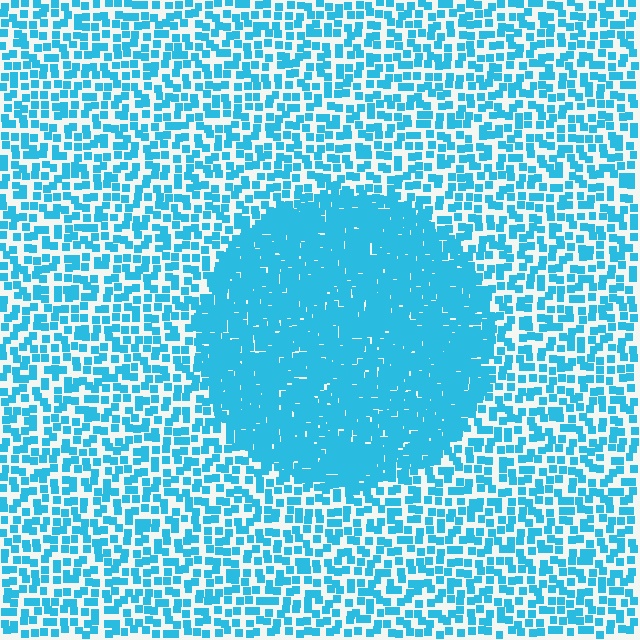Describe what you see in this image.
The image contains small cyan elements arranged at two different densities. A circle-shaped region is visible where the elements are more densely packed than the surrounding area.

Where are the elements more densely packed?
The elements are more densely packed inside the circle boundary.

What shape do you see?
I see a circle.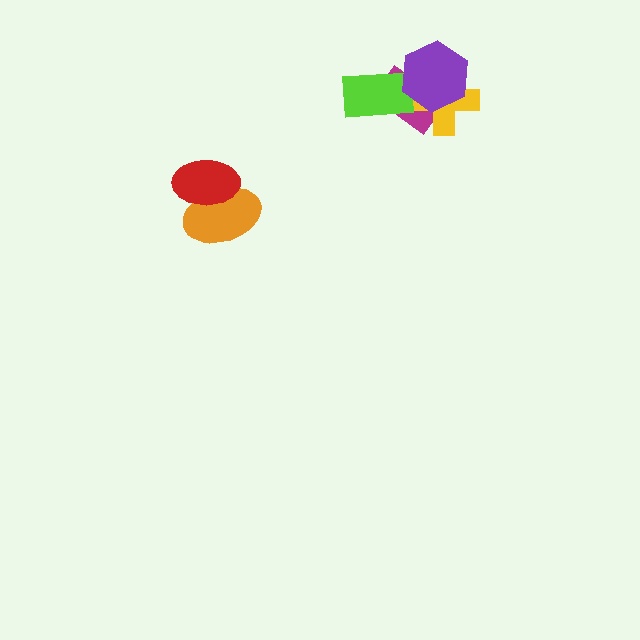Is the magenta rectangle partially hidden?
Yes, it is partially covered by another shape.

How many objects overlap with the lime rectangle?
2 objects overlap with the lime rectangle.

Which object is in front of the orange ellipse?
The red ellipse is in front of the orange ellipse.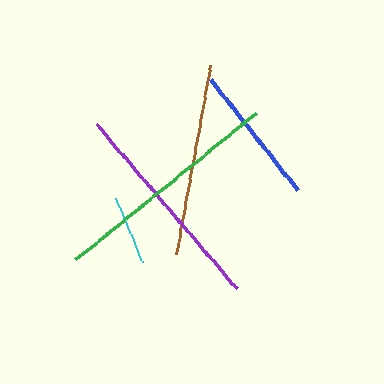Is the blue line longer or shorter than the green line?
The green line is longer than the blue line.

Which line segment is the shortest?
The cyan line is the shortest at approximately 70 pixels.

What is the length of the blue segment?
The blue segment is approximately 141 pixels long.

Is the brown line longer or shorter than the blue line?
The brown line is longer than the blue line.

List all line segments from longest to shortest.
From longest to shortest: green, purple, brown, blue, cyan.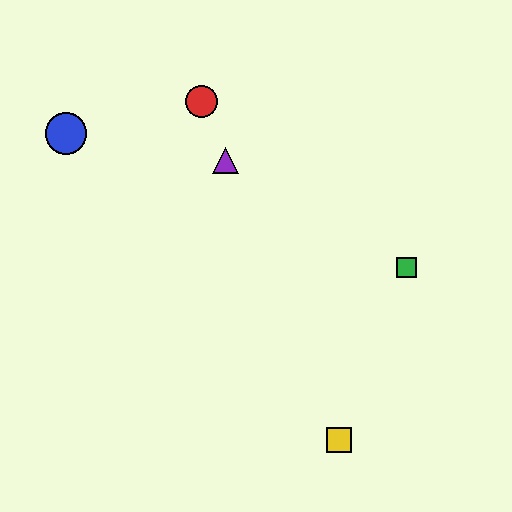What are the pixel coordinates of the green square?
The green square is at (406, 268).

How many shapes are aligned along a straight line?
3 shapes (the red circle, the yellow square, the purple triangle) are aligned along a straight line.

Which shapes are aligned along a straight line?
The red circle, the yellow square, the purple triangle are aligned along a straight line.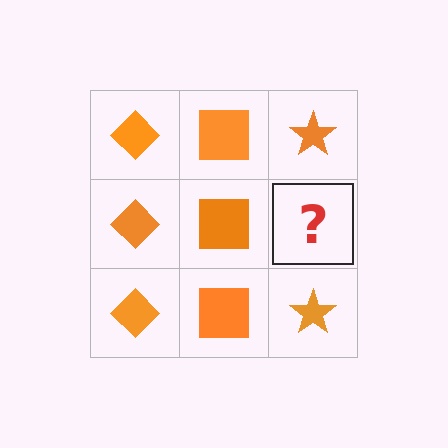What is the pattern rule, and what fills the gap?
The rule is that each column has a consistent shape. The gap should be filled with an orange star.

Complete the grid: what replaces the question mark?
The question mark should be replaced with an orange star.